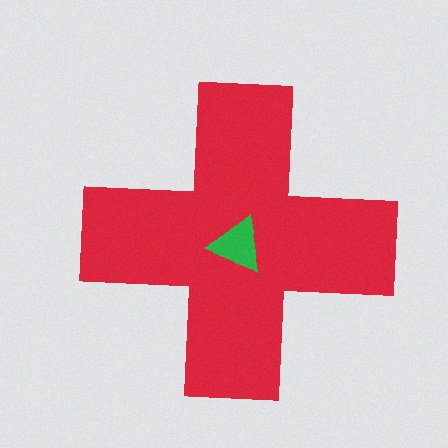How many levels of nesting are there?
2.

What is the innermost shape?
The green triangle.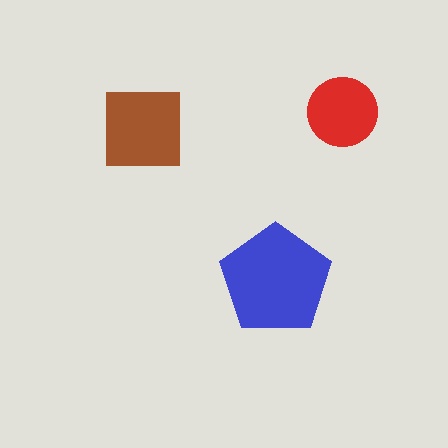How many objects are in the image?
There are 3 objects in the image.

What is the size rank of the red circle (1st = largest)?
3rd.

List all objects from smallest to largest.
The red circle, the brown square, the blue pentagon.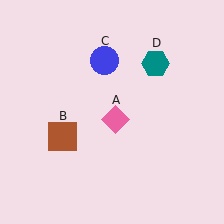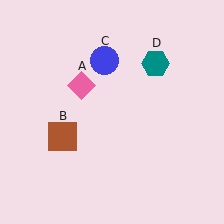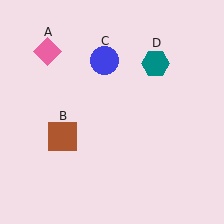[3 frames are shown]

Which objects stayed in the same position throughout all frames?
Brown square (object B) and blue circle (object C) and teal hexagon (object D) remained stationary.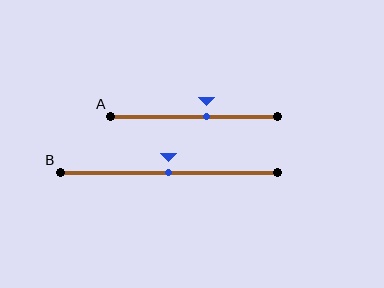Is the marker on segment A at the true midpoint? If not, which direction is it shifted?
No, the marker on segment A is shifted to the right by about 8% of the segment length.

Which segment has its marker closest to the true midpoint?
Segment B has its marker closest to the true midpoint.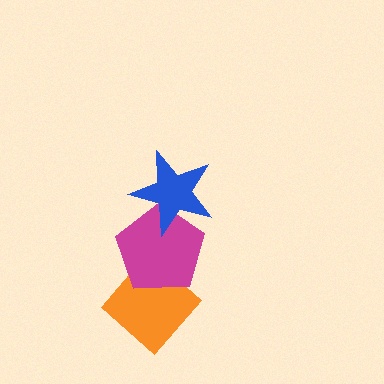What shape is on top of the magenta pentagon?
The blue star is on top of the magenta pentagon.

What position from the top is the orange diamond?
The orange diamond is 3rd from the top.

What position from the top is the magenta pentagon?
The magenta pentagon is 2nd from the top.